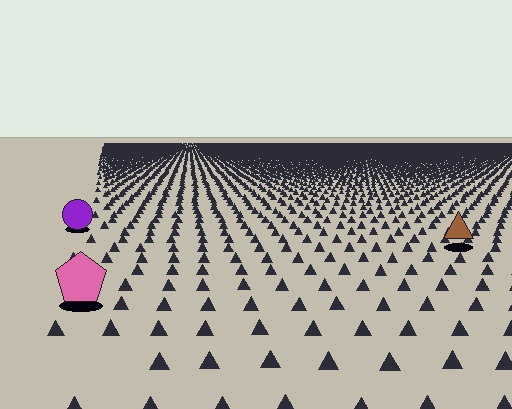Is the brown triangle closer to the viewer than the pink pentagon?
No. The pink pentagon is closer — you can tell from the texture gradient: the ground texture is coarser near it.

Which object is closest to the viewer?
The pink pentagon is closest. The texture marks near it are larger and more spread out.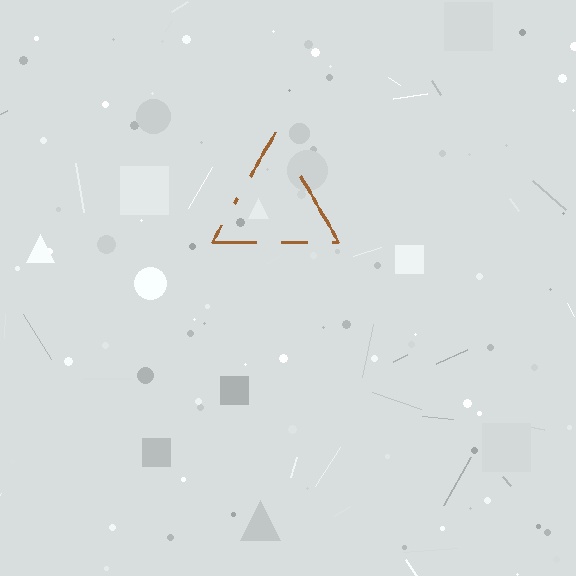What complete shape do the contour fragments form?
The contour fragments form a triangle.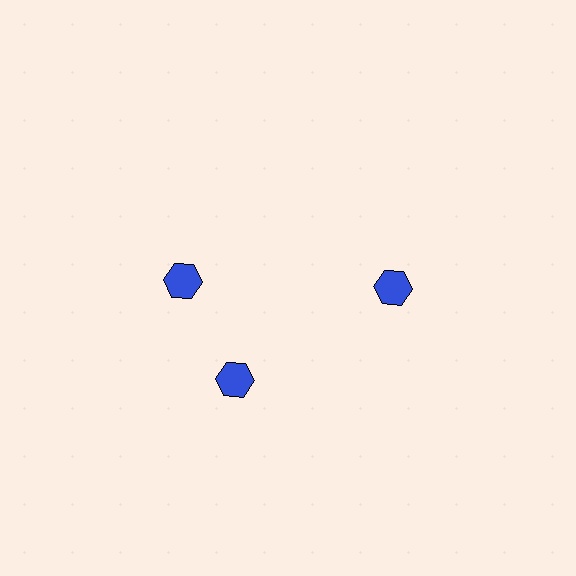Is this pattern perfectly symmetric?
No. The 3 blue hexagons are arranged in a ring, but one element near the 11 o'clock position is rotated out of alignment along the ring, breaking the 3-fold rotational symmetry.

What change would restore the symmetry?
The symmetry would be restored by rotating it back into even spacing with its neighbors so that all 3 hexagons sit at equal angles and equal distance from the center.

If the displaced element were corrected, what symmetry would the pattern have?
It would have 3-fold rotational symmetry — the pattern would map onto itself every 120 degrees.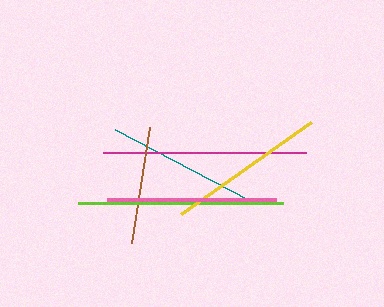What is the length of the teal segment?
The teal segment is approximately 152 pixels long.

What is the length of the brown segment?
The brown segment is approximately 118 pixels long.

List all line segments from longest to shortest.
From longest to shortest: lime, magenta, pink, yellow, teal, brown.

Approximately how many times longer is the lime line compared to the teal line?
The lime line is approximately 1.3 times the length of the teal line.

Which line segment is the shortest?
The brown line is the shortest at approximately 118 pixels.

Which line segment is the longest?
The lime line is the longest at approximately 205 pixels.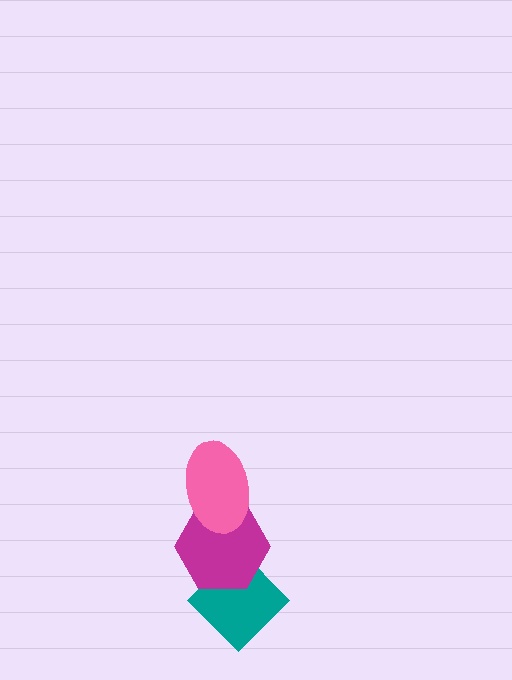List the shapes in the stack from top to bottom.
From top to bottom: the pink ellipse, the magenta hexagon, the teal diamond.